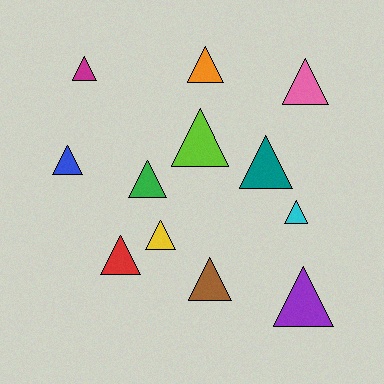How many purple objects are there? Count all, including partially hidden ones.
There is 1 purple object.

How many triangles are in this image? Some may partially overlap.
There are 12 triangles.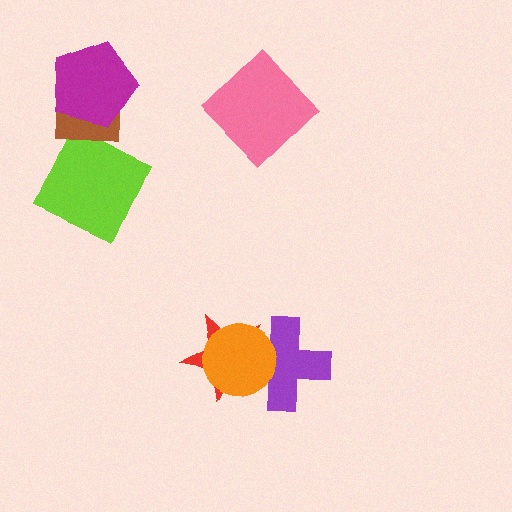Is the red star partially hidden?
Yes, it is partially covered by another shape.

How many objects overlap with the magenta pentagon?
1 object overlaps with the magenta pentagon.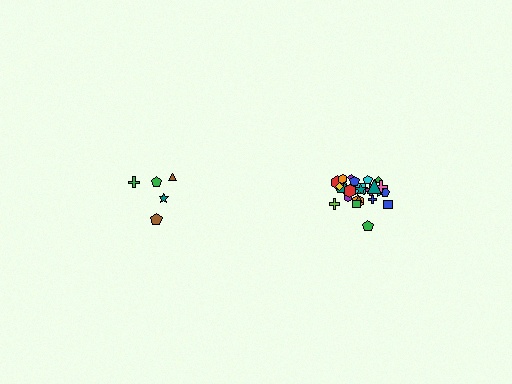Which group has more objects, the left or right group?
The right group.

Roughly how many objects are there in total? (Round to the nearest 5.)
Roughly 30 objects in total.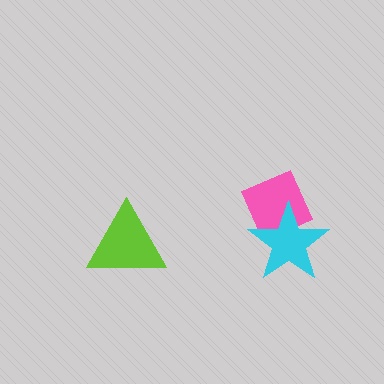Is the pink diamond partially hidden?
Yes, it is partially covered by another shape.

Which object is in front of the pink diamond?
The cyan star is in front of the pink diamond.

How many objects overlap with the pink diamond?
1 object overlaps with the pink diamond.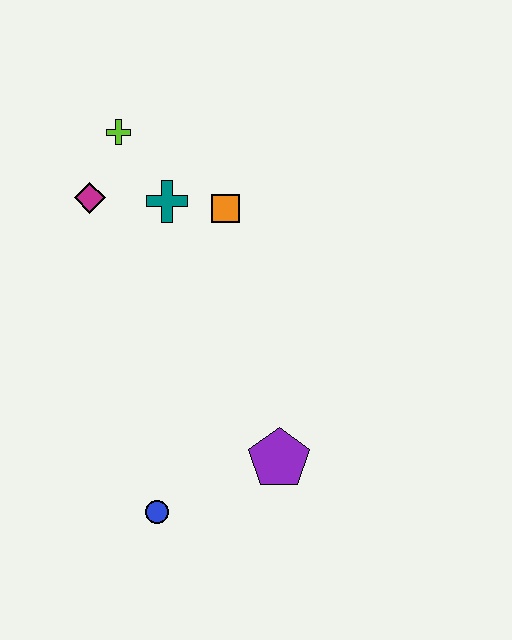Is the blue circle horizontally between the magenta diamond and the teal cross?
Yes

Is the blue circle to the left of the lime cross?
No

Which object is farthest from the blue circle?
The lime cross is farthest from the blue circle.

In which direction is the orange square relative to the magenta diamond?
The orange square is to the right of the magenta diamond.